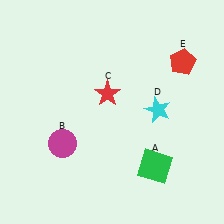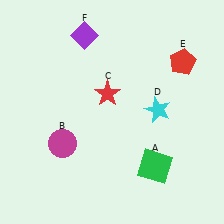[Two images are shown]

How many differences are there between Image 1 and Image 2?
There is 1 difference between the two images.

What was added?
A purple diamond (F) was added in Image 2.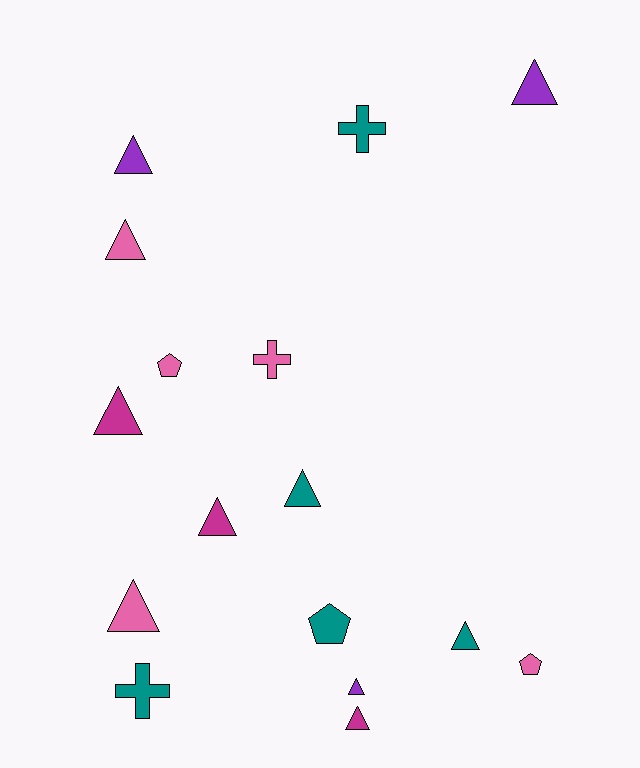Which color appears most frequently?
Teal, with 5 objects.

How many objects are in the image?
There are 16 objects.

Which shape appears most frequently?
Triangle, with 10 objects.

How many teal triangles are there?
There are 2 teal triangles.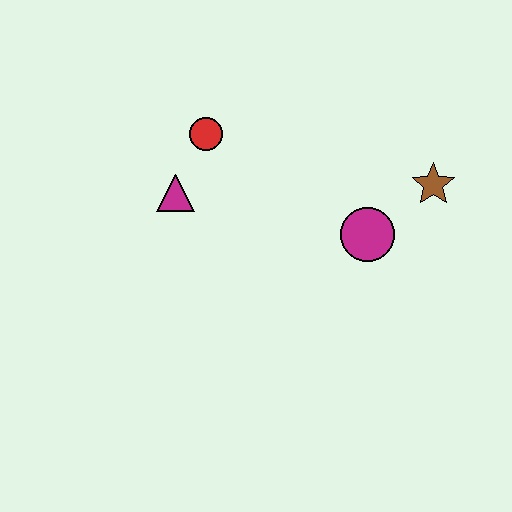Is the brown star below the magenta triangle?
No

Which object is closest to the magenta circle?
The brown star is closest to the magenta circle.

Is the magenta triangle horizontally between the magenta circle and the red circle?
No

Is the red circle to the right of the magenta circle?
No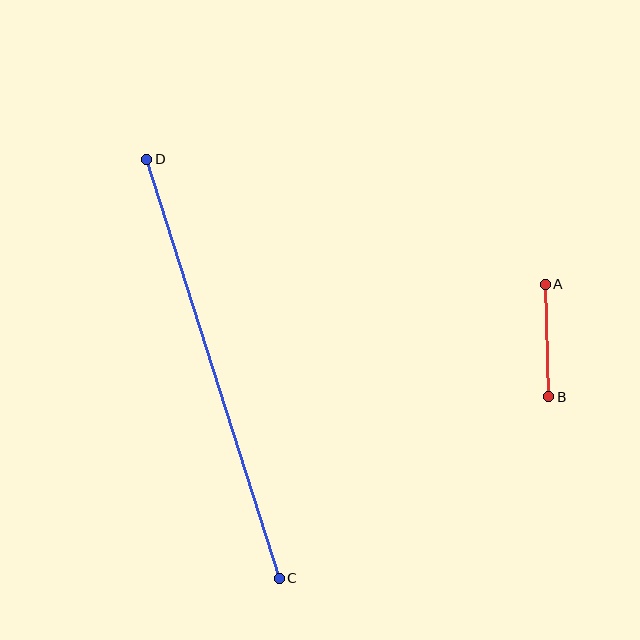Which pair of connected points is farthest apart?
Points C and D are farthest apart.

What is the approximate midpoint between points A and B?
The midpoint is at approximately (547, 340) pixels.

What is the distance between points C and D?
The distance is approximately 439 pixels.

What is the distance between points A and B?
The distance is approximately 112 pixels.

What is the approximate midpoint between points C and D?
The midpoint is at approximately (213, 369) pixels.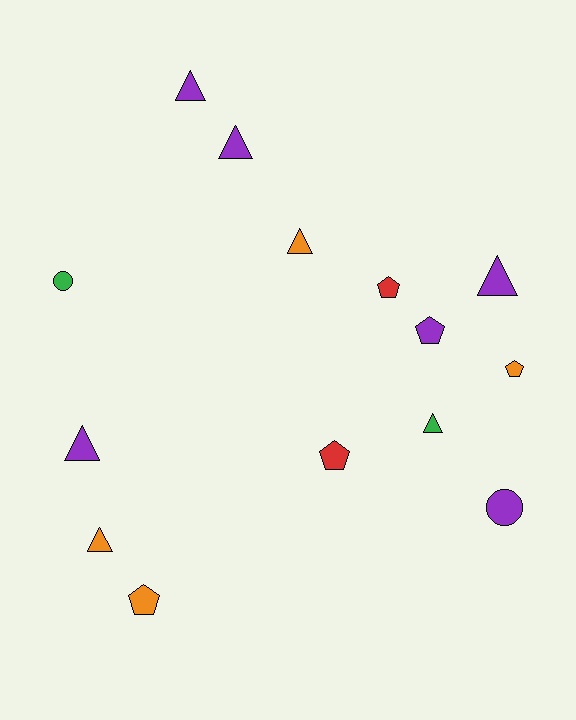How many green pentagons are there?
There are no green pentagons.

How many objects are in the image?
There are 14 objects.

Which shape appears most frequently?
Triangle, with 7 objects.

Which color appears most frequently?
Purple, with 6 objects.